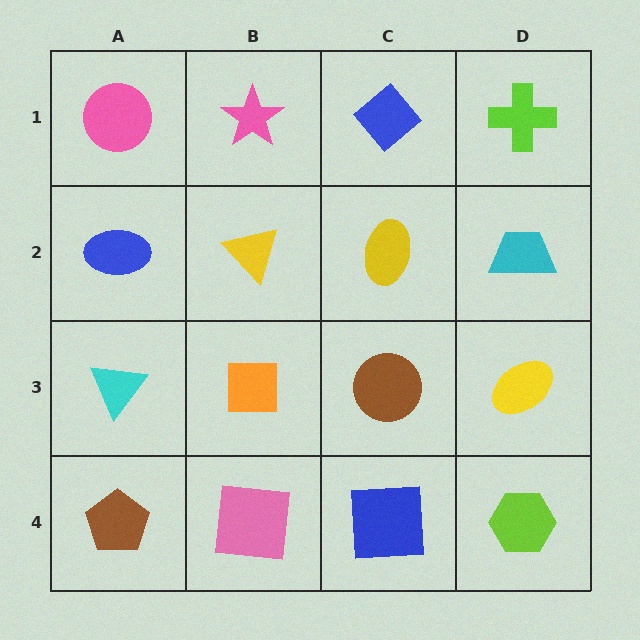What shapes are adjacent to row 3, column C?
A yellow ellipse (row 2, column C), a blue square (row 4, column C), an orange square (row 3, column B), a yellow ellipse (row 3, column D).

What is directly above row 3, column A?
A blue ellipse.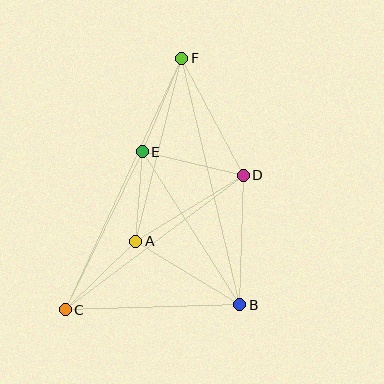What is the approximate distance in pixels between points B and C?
The distance between B and C is approximately 175 pixels.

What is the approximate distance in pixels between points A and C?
The distance between A and C is approximately 98 pixels.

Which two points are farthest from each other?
Points C and F are farthest from each other.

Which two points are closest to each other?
Points A and E are closest to each other.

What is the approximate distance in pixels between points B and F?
The distance between B and F is approximately 253 pixels.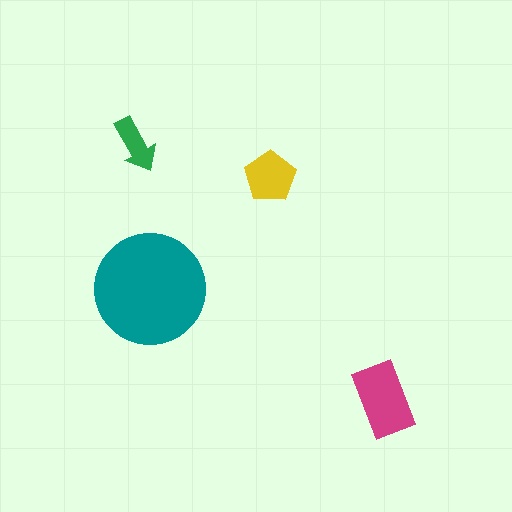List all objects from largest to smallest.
The teal circle, the magenta rectangle, the yellow pentagon, the green arrow.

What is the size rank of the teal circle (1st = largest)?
1st.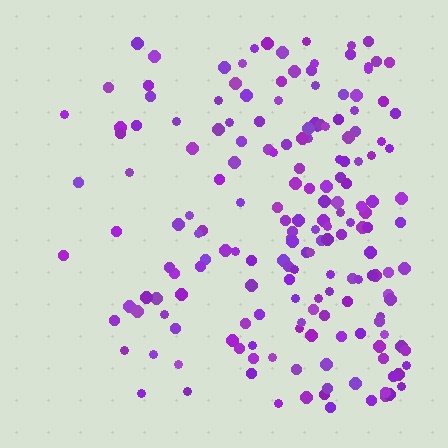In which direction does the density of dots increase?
From left to right, with the right side densest.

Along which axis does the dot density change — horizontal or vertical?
Horizontal.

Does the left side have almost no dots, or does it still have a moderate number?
Still a moderate number, just noticeably fewer than the right.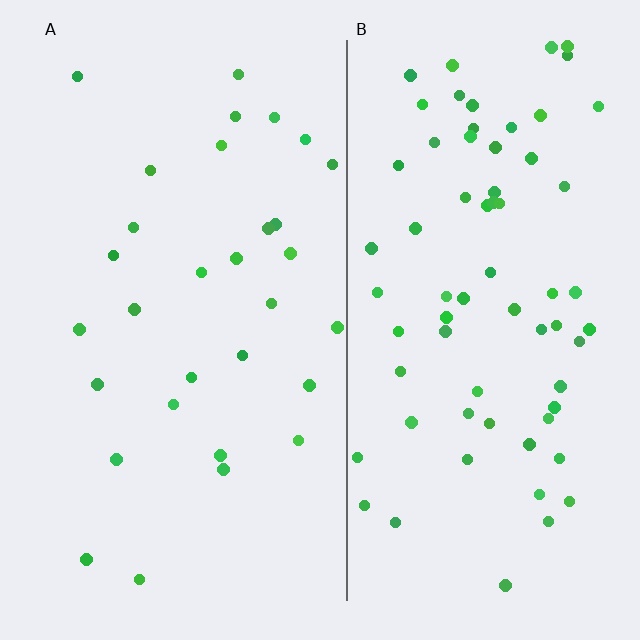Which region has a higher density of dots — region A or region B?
B (the right).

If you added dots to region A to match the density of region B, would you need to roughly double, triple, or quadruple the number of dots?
Approximately double.